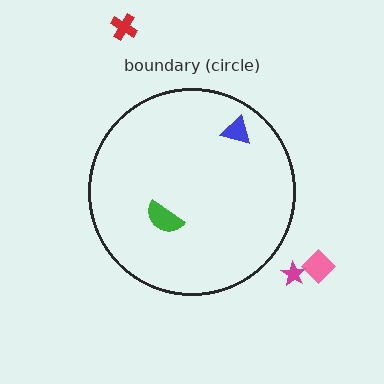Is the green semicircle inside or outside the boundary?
Inside.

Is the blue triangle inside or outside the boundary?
Inside.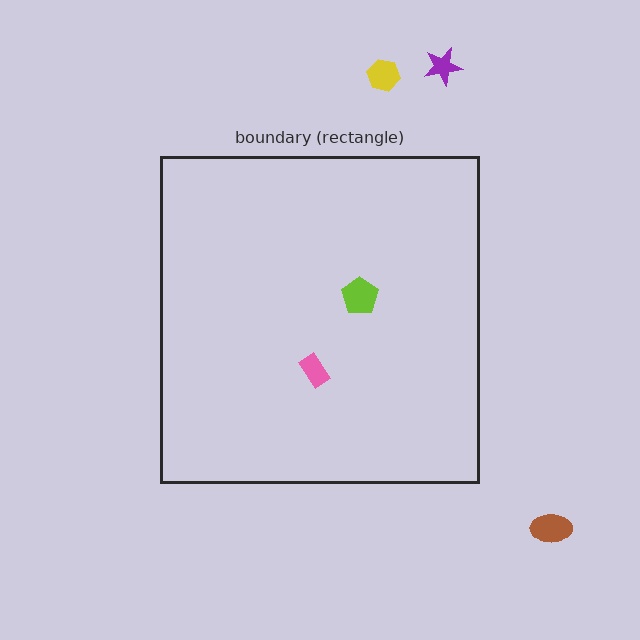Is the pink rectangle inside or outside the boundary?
Inside.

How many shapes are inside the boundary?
2 inside, 3 outside.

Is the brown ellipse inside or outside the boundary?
Outside.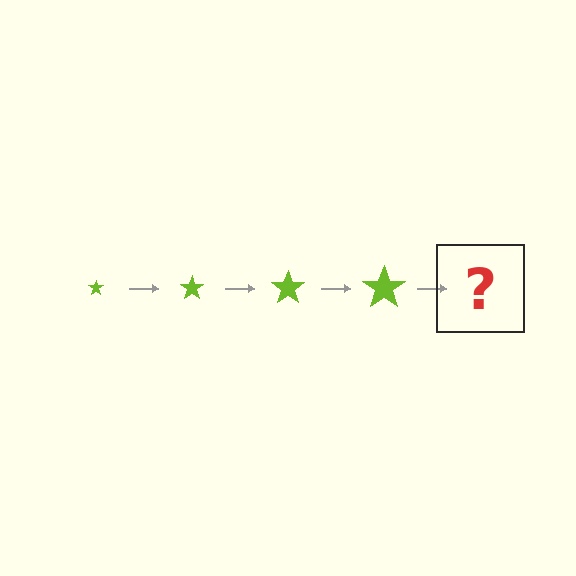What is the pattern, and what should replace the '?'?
The pattern is that the star gets progressively larger each step. The '?' should be a lime star, larger than the previous one.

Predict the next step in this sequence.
The next step is a lime star, larger than the previous one.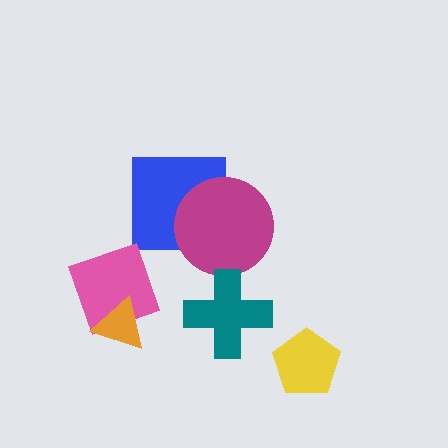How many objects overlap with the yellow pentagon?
0 objects overlap with the yellow pentagon.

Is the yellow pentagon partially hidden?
No, no other shape covers it.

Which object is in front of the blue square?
The magenta circle is in front of the blue square.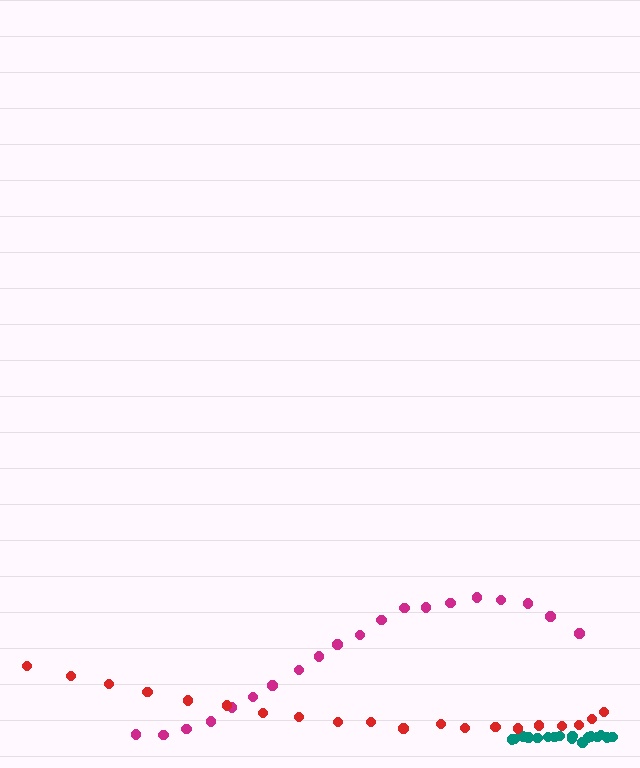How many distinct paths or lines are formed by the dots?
There are 3 distinct paths.